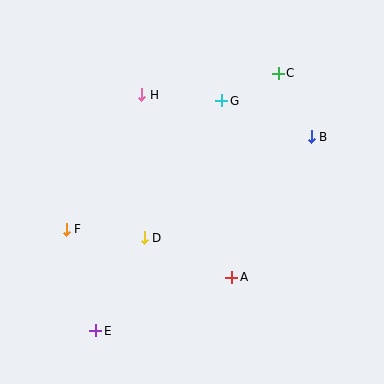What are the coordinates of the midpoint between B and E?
The midpoint between B and E is at (203, 234).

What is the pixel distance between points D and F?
The distance between D and F is 79 pixels.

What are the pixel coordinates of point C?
Point C is at (278, 73).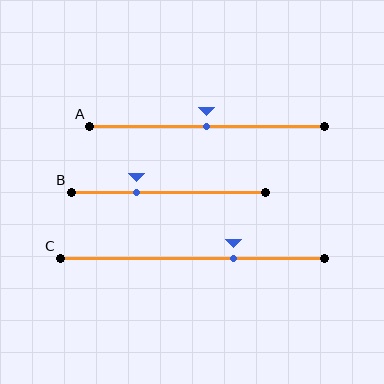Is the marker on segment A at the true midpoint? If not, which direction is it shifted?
Yes, the marker on segment A is at the true midpoint.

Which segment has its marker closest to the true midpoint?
Segment A has its marker closest to the true midpoint.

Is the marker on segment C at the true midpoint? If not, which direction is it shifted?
No, the marker on segment C is shifted to the right by about 16% of the segment length.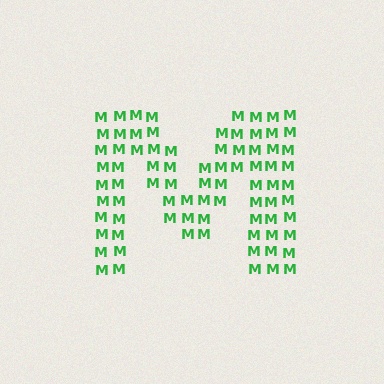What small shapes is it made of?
It is made of small letter M's.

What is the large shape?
The large shape is the letter M.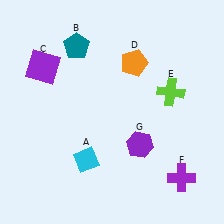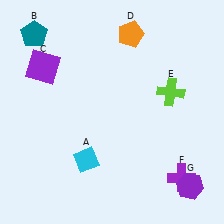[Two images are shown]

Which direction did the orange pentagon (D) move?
The orange pentagon (D) moved up.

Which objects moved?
The objects that moved are: the teal pentagon (B), the orange pentagon (D), the purple hexagon (G).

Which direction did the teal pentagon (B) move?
The teal pentagon (B) moved left.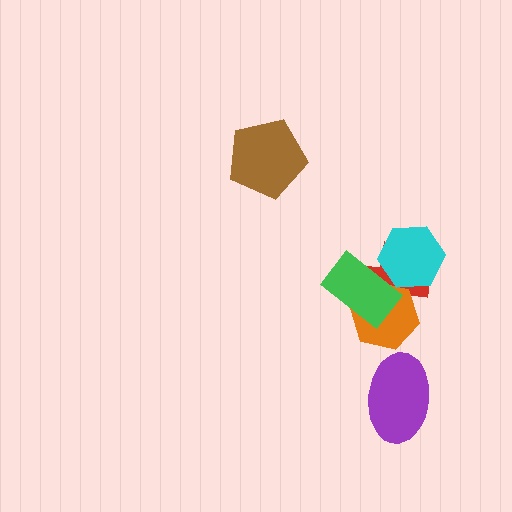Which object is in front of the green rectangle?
The cyan hexagon is in front of the green rectangle.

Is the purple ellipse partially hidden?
No, no other shape covers it.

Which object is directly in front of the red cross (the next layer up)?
The orange hexagon is directly in front of the red cross.